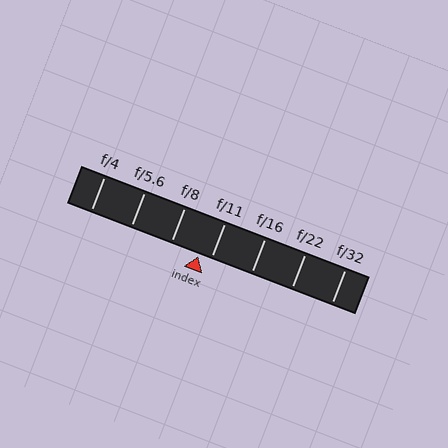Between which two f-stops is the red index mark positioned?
The index mark is between f/8 and f/11.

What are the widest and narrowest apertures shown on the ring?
The widest aperture shown is f/4 and the narrowest is f/32.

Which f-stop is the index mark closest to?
The index mark is closest to f/11.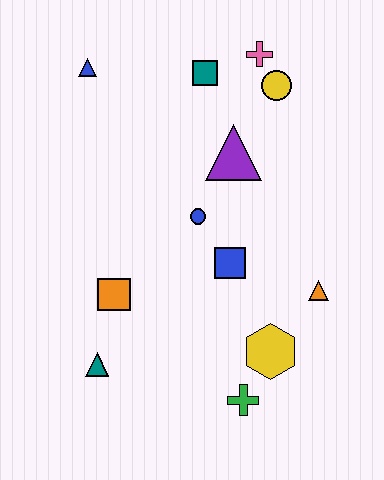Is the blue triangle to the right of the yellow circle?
No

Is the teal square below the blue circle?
No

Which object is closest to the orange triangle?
The yellow hexagon is closest to the orange triangle.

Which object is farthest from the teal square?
The green cross is farthest from the teal square.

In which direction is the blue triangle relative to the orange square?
The blue triangle is above the orange square.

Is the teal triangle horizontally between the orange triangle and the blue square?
No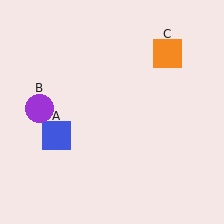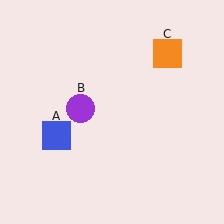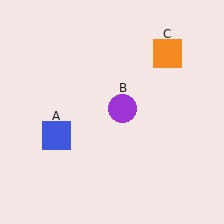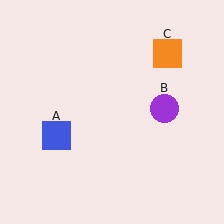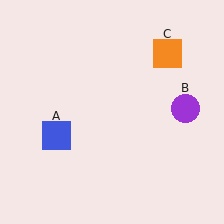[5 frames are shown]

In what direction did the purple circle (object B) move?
The purple circle (object B) moved right.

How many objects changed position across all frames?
1 object changed position: purple circle (object B).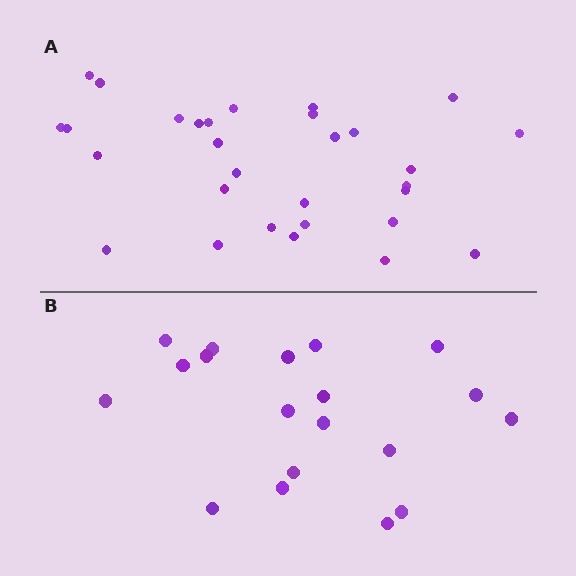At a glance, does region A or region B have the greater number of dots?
Region A (the top region) has more dots.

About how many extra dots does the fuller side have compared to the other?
Region A has roughly 12 or so more dots than region B.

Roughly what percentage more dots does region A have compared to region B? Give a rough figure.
About 60% more.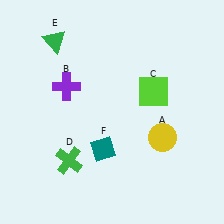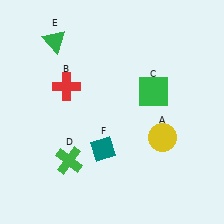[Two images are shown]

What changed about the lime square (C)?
In Image 1, C is lime. In Image 2, it changed to green.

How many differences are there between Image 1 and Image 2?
There are 2 differences between the two images.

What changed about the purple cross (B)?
In Image 1, B is purple. In Image 2, it changed to red.